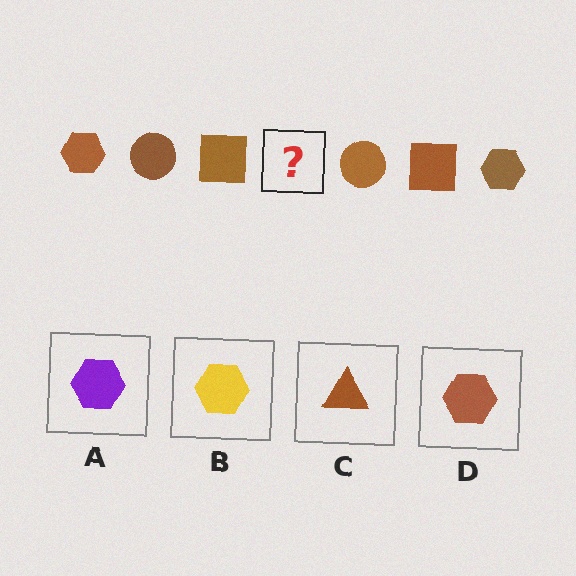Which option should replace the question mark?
Option D.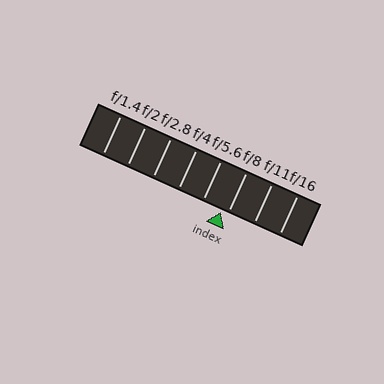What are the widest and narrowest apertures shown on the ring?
The widest aperture shown is f/1.4 and the narrowest is f/16.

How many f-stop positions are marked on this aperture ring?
There are 8 f-stop positions marked.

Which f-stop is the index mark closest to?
The index mark is closest to f/8.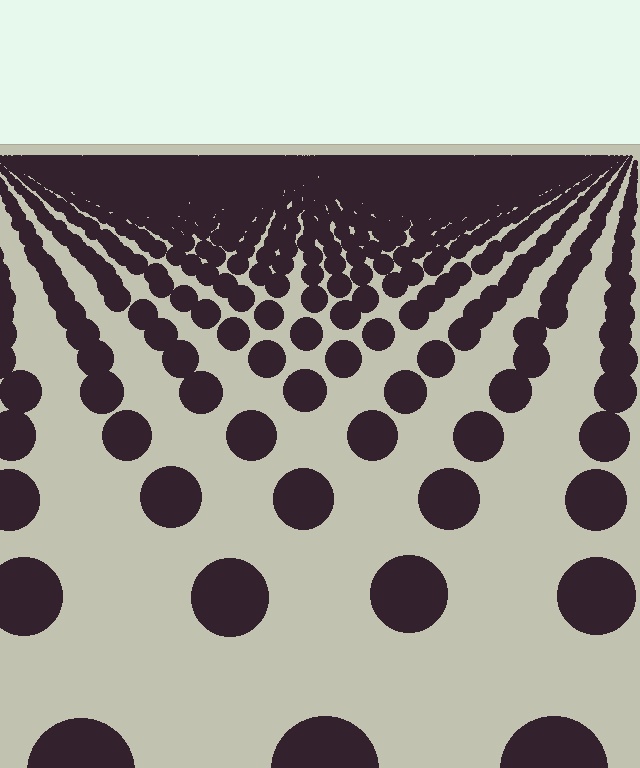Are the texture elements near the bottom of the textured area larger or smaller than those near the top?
Larger. Near the bottom, elements are closer to the viewer and appear at a bigger on-screen size.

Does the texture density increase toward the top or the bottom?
Density increases toward the top.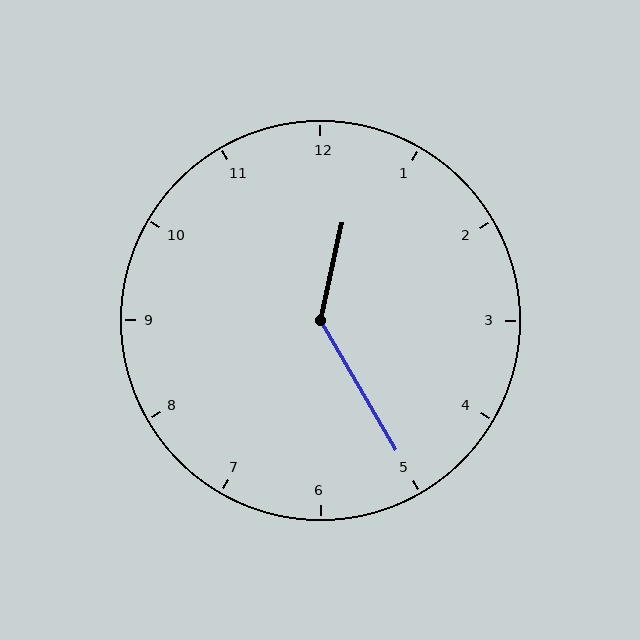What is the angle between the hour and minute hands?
Approximately 138 degrees.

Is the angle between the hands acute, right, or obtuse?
It is obtuse.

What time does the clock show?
12:25.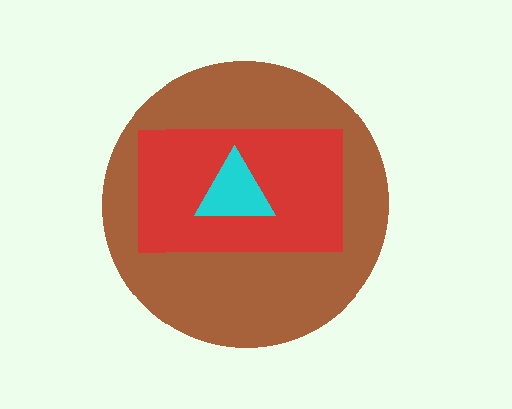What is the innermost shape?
The cyan triangle.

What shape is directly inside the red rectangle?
The cyan triangle.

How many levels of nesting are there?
3.